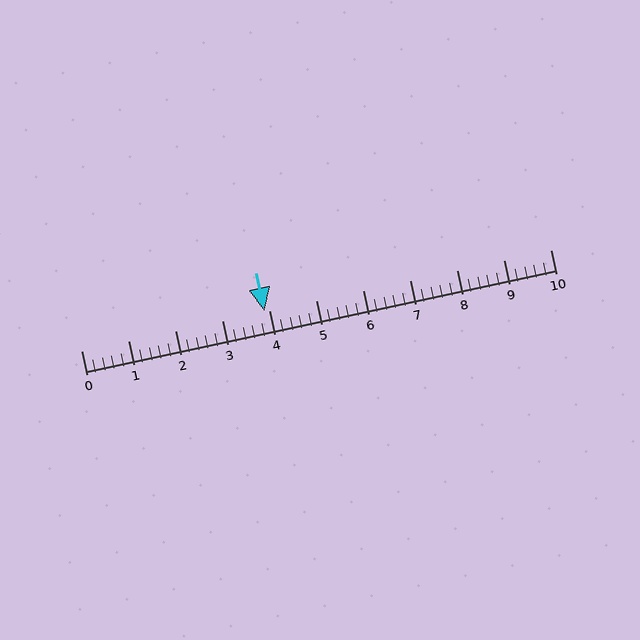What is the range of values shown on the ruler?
The ruler shows values from 0 to 10.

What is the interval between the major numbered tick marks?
The major tick marks are spaced 1 units apart.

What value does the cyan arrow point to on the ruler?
The cyan arrow points to approximately 3.9.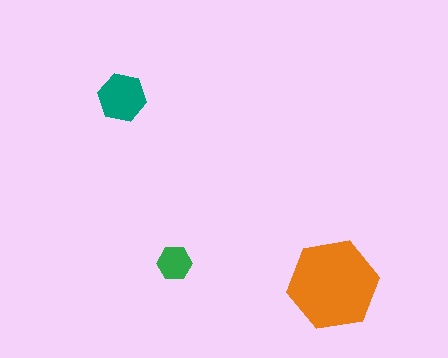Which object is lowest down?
The orange hexagon is bottommost.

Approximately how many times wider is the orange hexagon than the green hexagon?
About 2.5 times wider.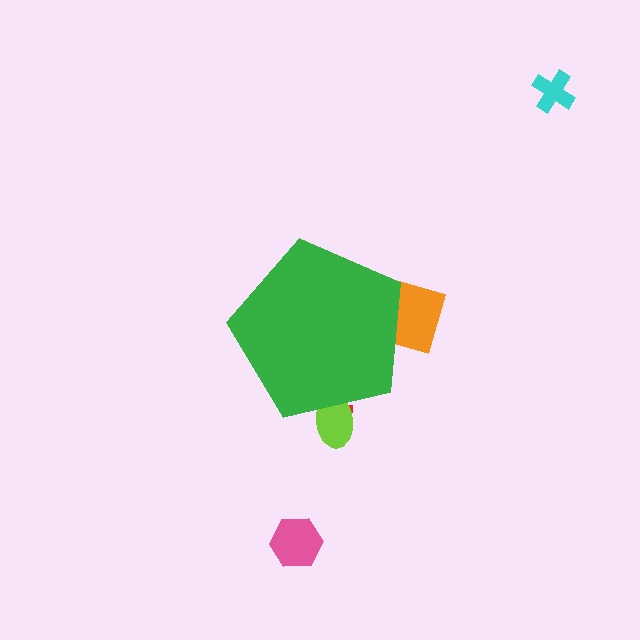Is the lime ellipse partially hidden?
Yes, the lime ellipse is partially hidden behind the green pentagon.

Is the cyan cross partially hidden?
No, the cyan cross is fully visible.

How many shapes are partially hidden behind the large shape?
3 shapes are partially hidden.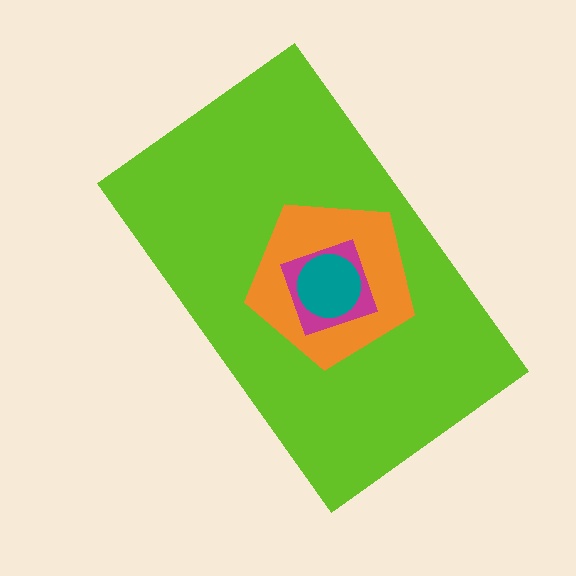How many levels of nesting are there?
4.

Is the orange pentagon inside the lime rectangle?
Yes.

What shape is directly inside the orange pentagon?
The magenta square.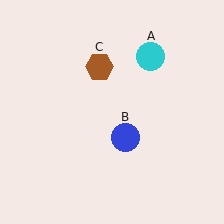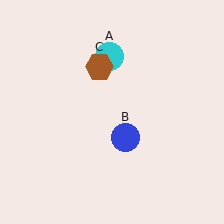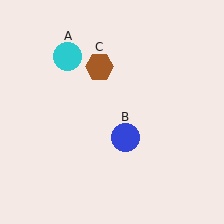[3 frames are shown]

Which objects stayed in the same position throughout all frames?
Blue circle (object B) and brown hexagon (object C) remained stationary.